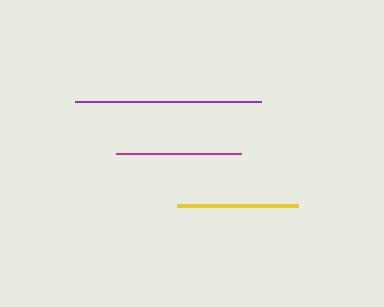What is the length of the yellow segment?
The yellow segment is approximately 121 pixels long.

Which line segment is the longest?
The purple line is the longest at approximately 186 pixels.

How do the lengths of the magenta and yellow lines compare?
The magenta and yellow lines are approximately the same length.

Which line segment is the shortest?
The yellow line is the shortest at approximately 121 pixels.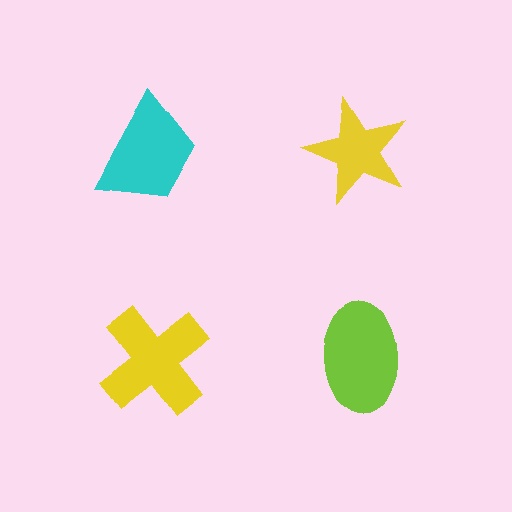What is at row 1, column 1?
A cyan trapezoid.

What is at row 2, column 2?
A lime ellipse.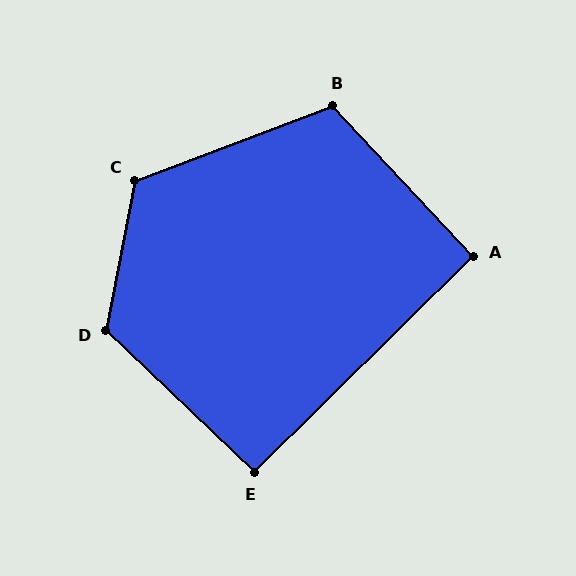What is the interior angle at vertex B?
Approximately 112 degrees (obtuse).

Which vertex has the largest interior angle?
D, at approximately 123 degrees.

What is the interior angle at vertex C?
Approximately 122 degrees (obtuse).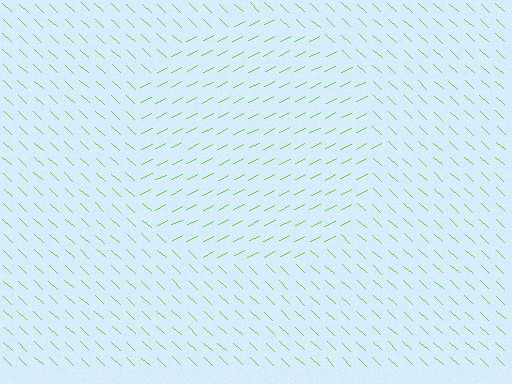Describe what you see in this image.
The image is filled with small lime line segments. A circle region in the image has lines oriented differently from the surrounding lines, creating a visible texture boundary.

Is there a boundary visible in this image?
Yes, there is a texture boundary formed by a change in line orientation.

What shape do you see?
I see a circle.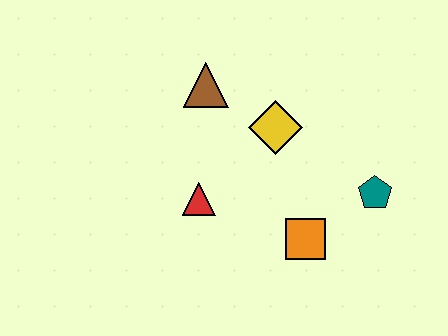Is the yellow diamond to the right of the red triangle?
Yes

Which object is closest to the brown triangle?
The yellow diamond is closest to the brown triangle.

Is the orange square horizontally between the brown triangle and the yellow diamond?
No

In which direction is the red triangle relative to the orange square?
The red triangle is to the left of the orange square.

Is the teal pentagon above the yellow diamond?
No